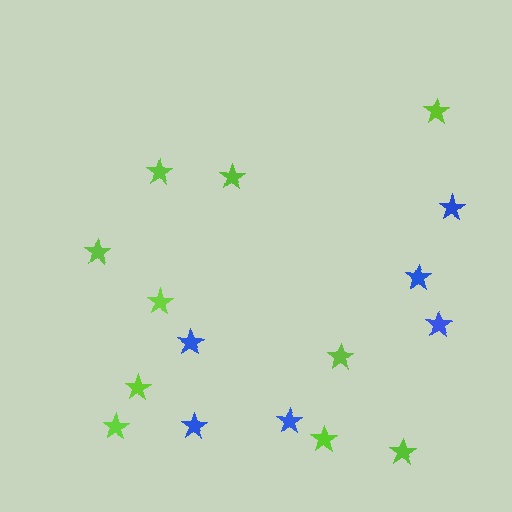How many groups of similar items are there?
There are 2 groups: one group of lime stars (10) and one group of blue stars (6).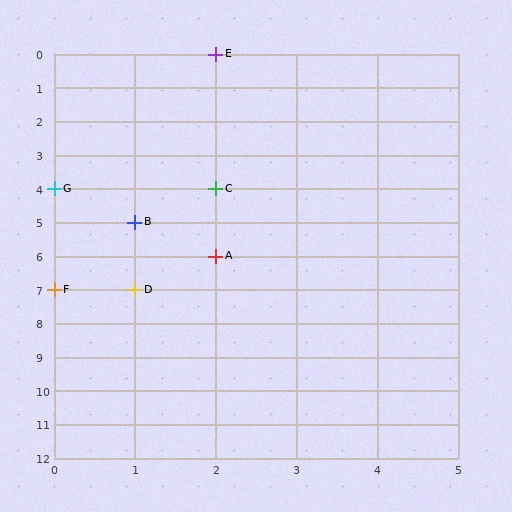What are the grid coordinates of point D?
Point D is at grid coordinates (1, 7).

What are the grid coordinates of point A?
Point A is at grid coordinates (2, 6).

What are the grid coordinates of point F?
Point F is at grid coordinates (0, 7).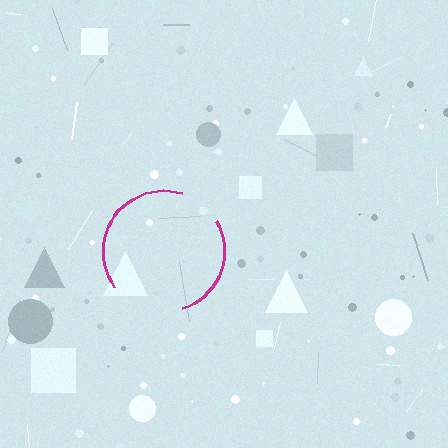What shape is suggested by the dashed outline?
The dashed outline suggests a circle.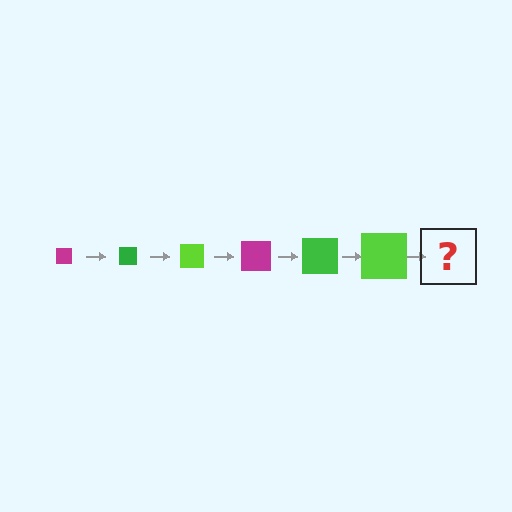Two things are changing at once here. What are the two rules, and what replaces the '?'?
The two rules are that the square grows larger each step and the color cycles through magenta, green, and lime. The '?' should be a magenta square, larger than the previous one.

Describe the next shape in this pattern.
It should be a magenta square, larger than the previous one.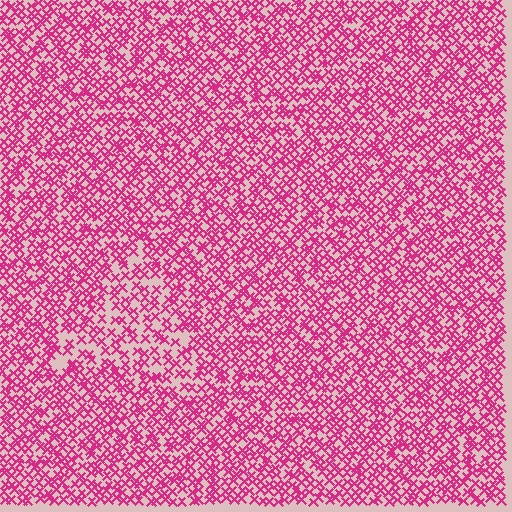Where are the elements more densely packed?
The elements are more densely packed outside the triangle boundary.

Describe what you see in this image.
The image contains small magenta elements arranged at two different densities. A triangle-shaped region is visible where the elements are less densely packed than the surrounding area.